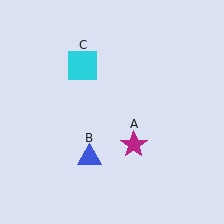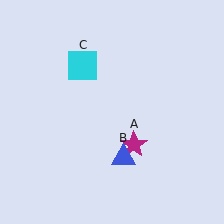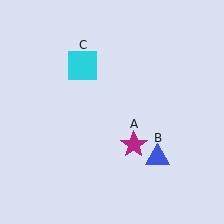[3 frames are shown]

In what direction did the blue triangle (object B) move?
The blue triangle (object B) moved right.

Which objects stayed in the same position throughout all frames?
Magenta star (object A) and cyan square (object C) remained stationary.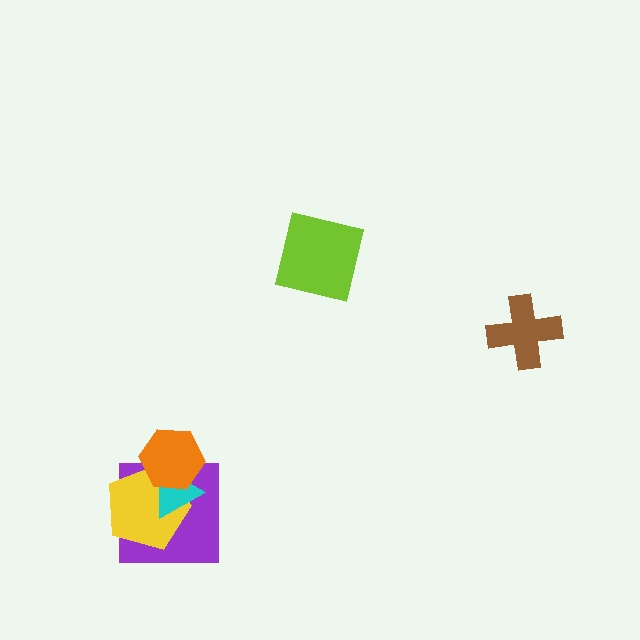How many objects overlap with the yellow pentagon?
3 objects overlap with the yellow pentagon.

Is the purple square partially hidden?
Yes, it is partially covered by another shape.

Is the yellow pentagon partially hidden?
Yes, it is partially covered by another shape.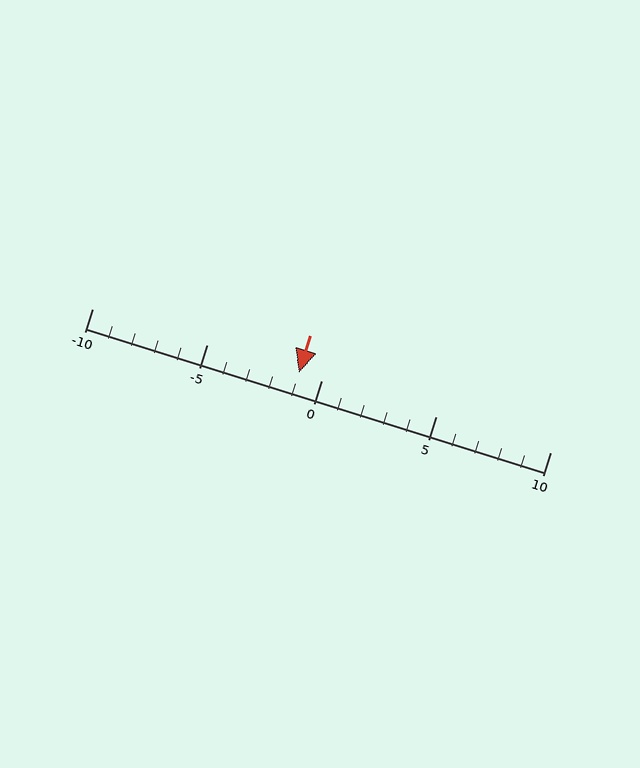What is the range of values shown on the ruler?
The ruler shows values from -10 to 10.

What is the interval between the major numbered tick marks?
The major tick marks are spaced 5 units apart.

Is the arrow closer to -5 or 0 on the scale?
The arrow is closer to 0.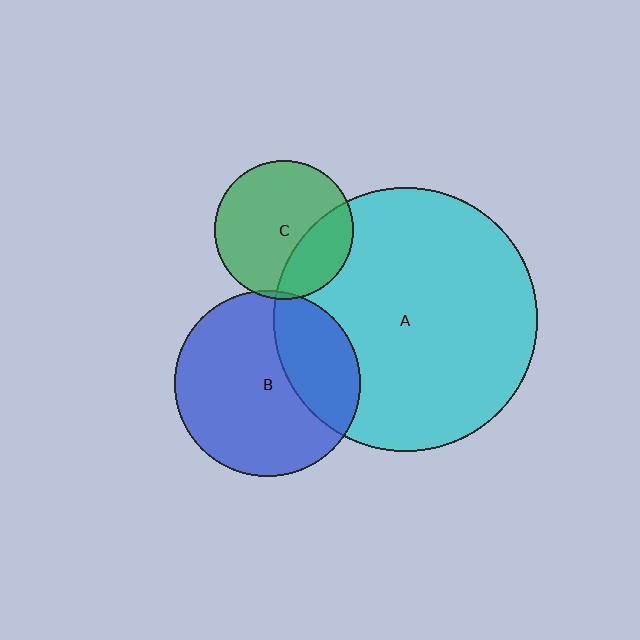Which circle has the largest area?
Circle A (cyan).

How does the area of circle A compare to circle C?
Approximately 3.6 times.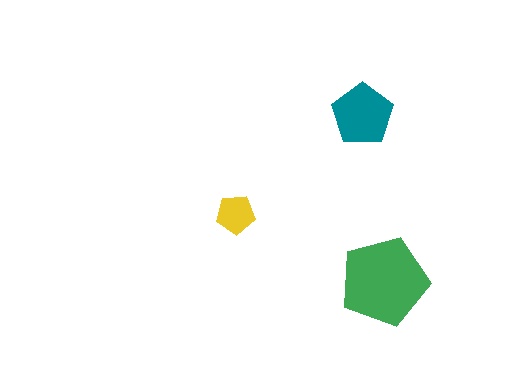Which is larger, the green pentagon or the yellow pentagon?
The green one.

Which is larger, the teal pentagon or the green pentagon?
The green one.